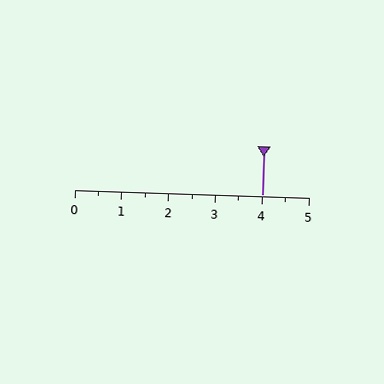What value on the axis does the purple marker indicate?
The marker indicates approximately 4.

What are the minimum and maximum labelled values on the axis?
The axis runs from 0 to 5.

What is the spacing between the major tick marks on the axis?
The major ticks are spaced 1 apart.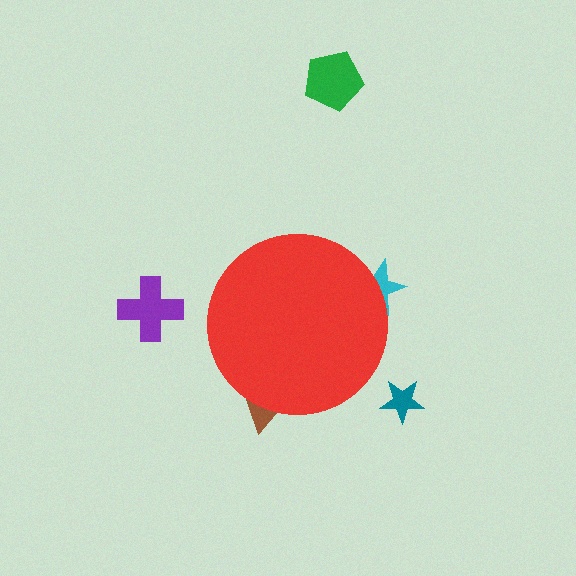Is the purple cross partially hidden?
No, the purple cross is fully visible.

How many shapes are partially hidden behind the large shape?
2 shapes are partially hidden.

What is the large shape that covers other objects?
A red circle.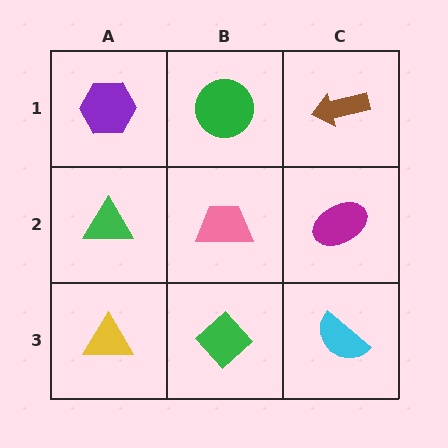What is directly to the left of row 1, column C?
A green circle.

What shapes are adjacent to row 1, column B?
A pink trapezoid (row 2, column B), a purple hexagon (row 1, column A), a brown arrow (row 1, column C).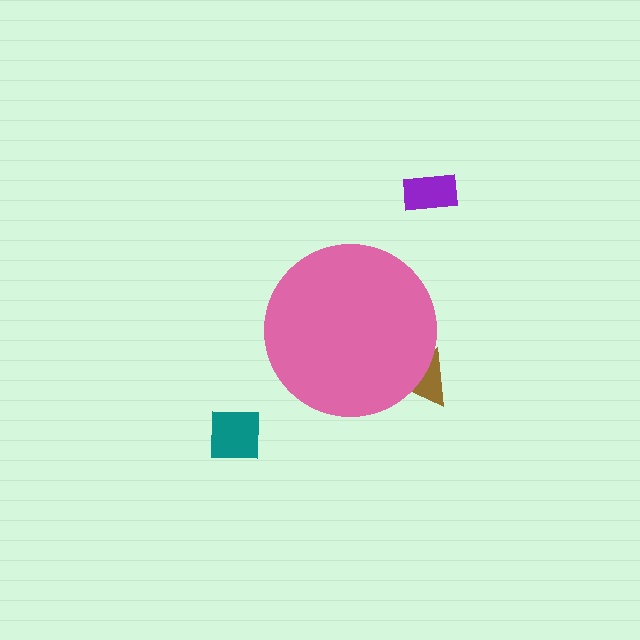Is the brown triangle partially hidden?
Yes, the brown triangle is partially hidden behind the pink circle.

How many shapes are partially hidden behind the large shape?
1 shape is partially hidden.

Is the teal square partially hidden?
No, the teal square is fully visible.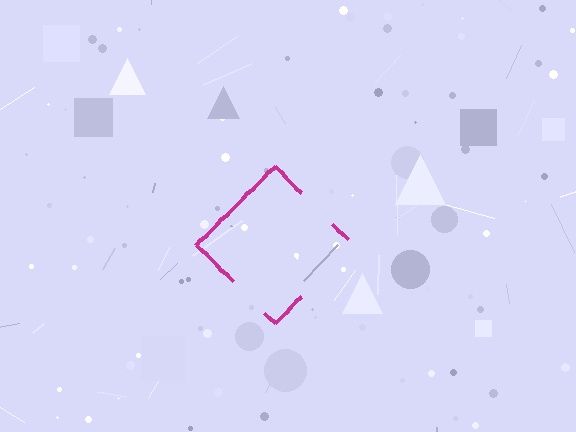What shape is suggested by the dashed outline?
The dashed outline suggests a diamond.